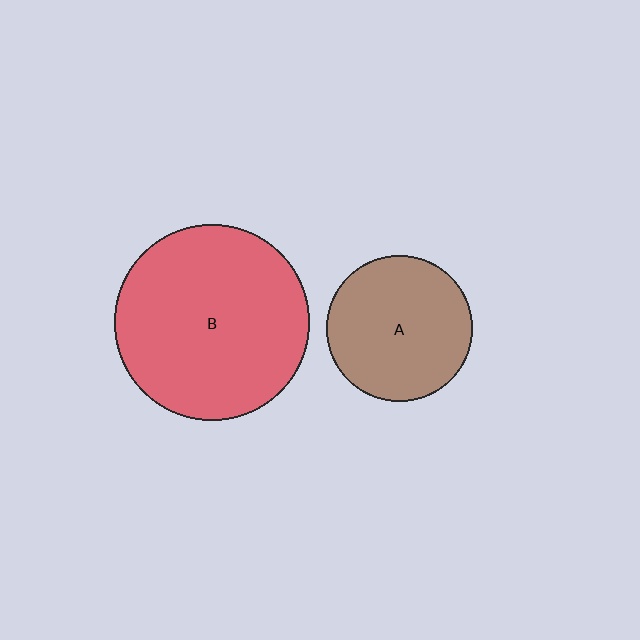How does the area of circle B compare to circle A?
Approximately 1.8 times.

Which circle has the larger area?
Circle B (red).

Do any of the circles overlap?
No, none of the circles overlap.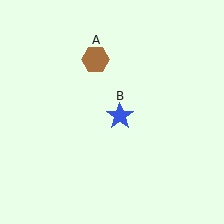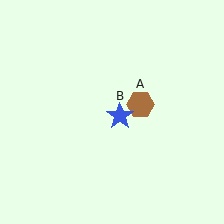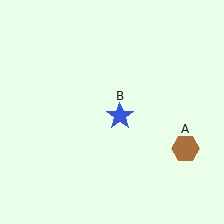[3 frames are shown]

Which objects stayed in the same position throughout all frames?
Blue star (object B) remained stationary.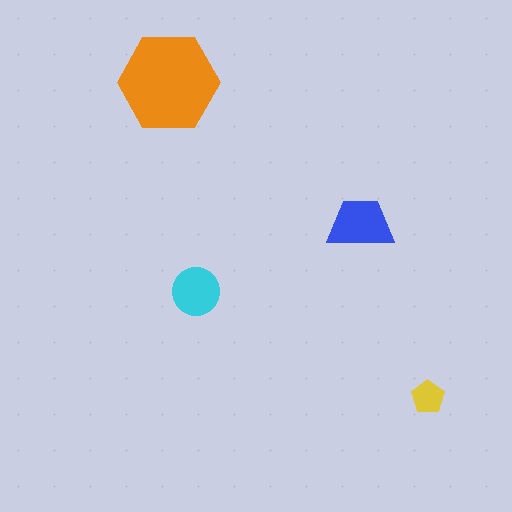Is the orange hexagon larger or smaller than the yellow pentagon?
Larger.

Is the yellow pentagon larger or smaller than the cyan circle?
Smaller.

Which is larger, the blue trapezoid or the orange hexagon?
The orange hexagon.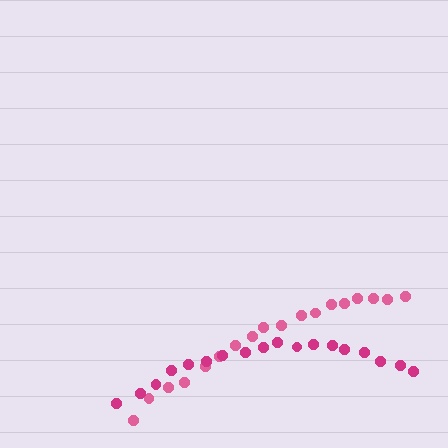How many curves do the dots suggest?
There are 2 distinct paths.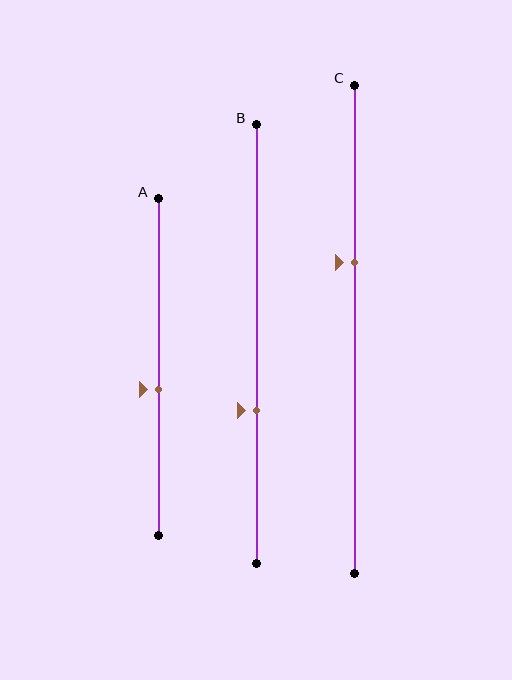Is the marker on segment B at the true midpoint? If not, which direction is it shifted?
No, the marker on segment B is shifted downward by about 15% of the segment length.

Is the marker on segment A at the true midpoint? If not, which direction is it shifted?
No, the marker on segment A is shifted downward by about 7% of the segment length.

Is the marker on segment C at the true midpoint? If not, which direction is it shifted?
No, the marker on segment C is shifted upward by about 14% of the segment length.